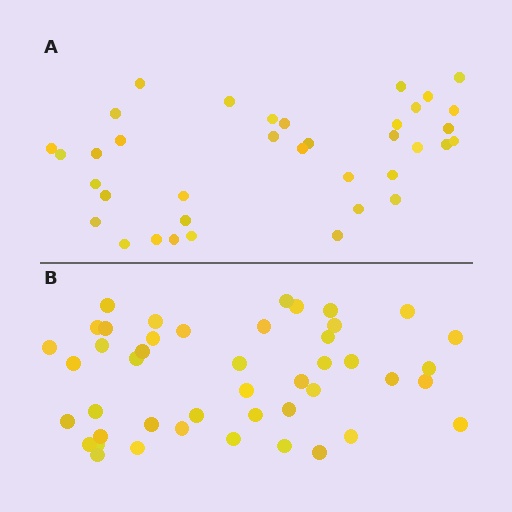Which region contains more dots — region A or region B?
Region B (the bottom region) has more dots.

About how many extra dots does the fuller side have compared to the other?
Region B has roughly 8 or so more dots than region A.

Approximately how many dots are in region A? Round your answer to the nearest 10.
About 40 dots. (The exact count is 37, which rounds to 40.)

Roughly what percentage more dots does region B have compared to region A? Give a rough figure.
About 20% more.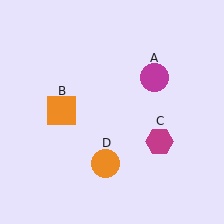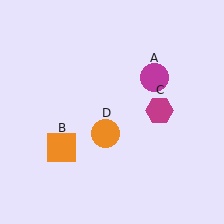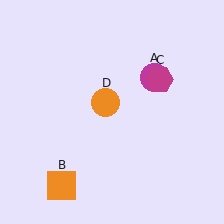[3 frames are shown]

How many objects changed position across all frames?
3 objects changed position: orange square (object B), magenta hexagon (object C), orange circle (object D).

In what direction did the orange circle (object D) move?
The orange circle (object D) moved up.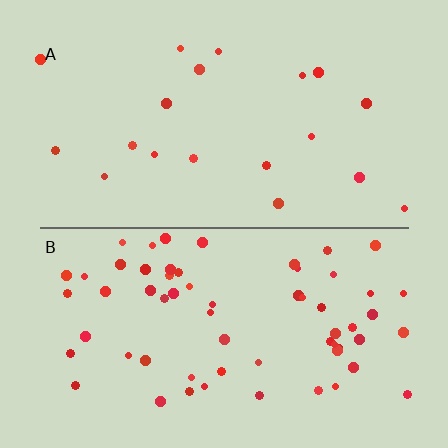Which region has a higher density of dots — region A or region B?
B (the bottom).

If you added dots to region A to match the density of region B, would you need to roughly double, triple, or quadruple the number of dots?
Approximately triple.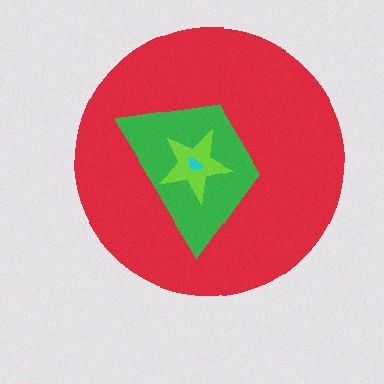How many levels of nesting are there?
4.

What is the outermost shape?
The red circle.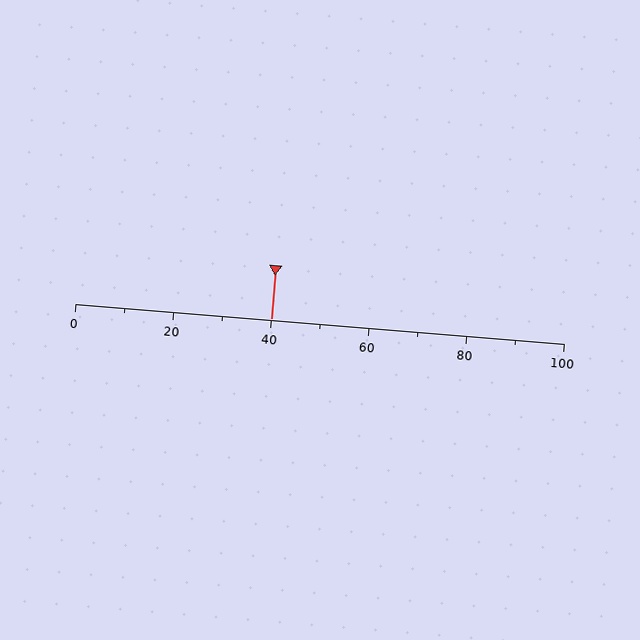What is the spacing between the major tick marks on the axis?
The major ticks are spaced 20 apart.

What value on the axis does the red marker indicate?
The marker indicates approximately 40.